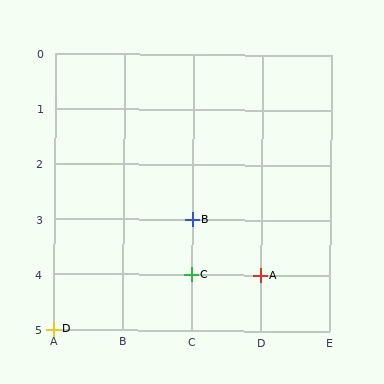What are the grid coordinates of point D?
Point D is at grid coordinates (A, 5).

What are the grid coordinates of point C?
Point C is at grid coordinates (C, 4).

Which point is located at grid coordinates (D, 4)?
Point A is at (D, 4).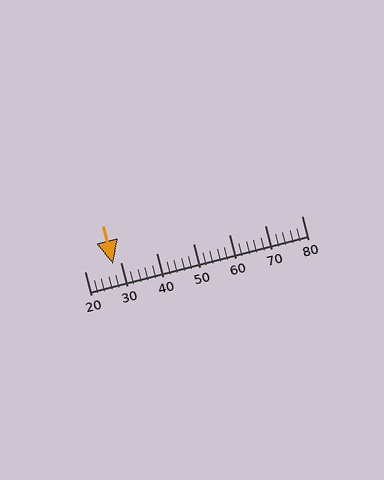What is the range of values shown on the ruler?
The ruler shows values from 20 to 80.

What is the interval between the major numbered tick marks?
The major tick marks are spaced 10 units apart.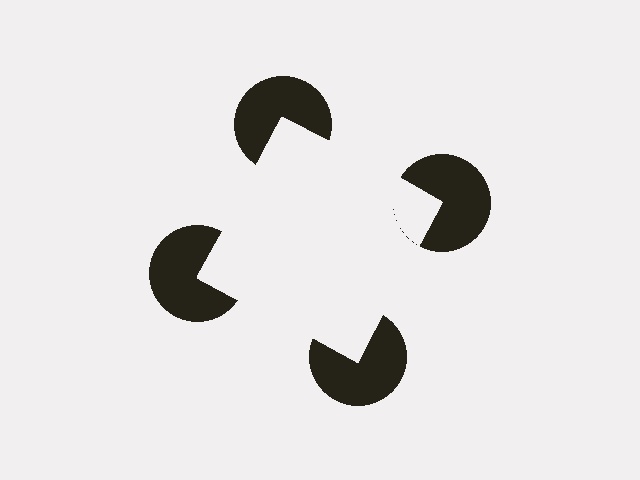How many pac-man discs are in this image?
There are 4 — one at each vertex of the illusory square.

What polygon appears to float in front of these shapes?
An illusory square — its edges are inferred from the aligned wedge cuts in the pac-man discs, not physically drawn.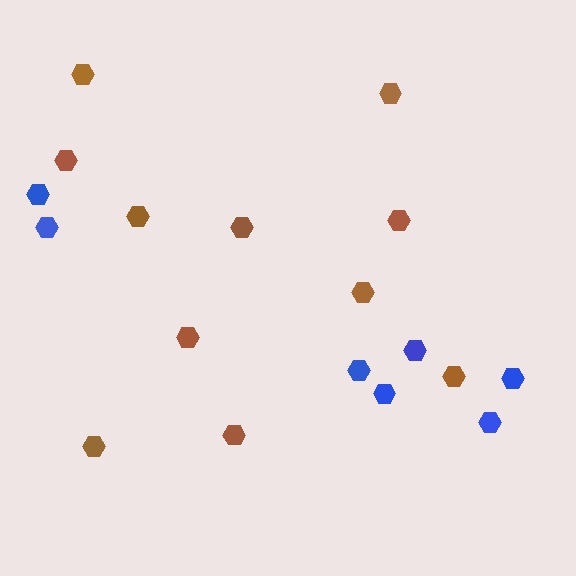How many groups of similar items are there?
There are 2 groups: one group of blue hexagons (7) and one group of brown hexagons (11).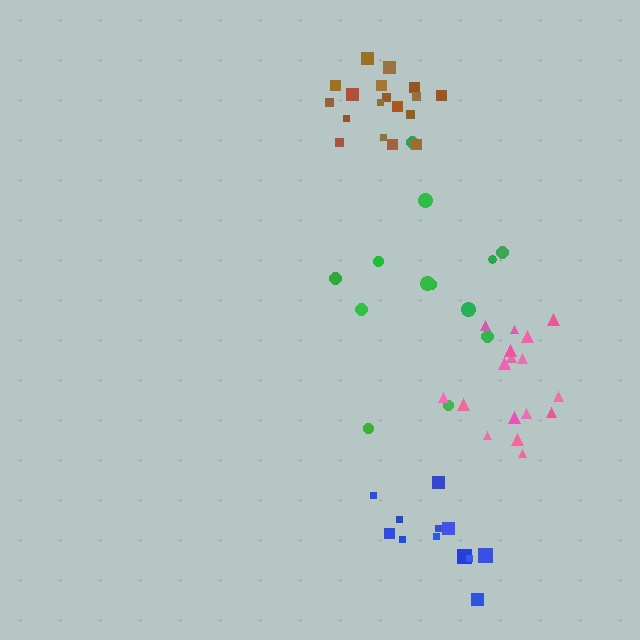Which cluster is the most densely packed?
Brown.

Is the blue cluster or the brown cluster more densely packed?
Brown.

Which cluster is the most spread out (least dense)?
Green.